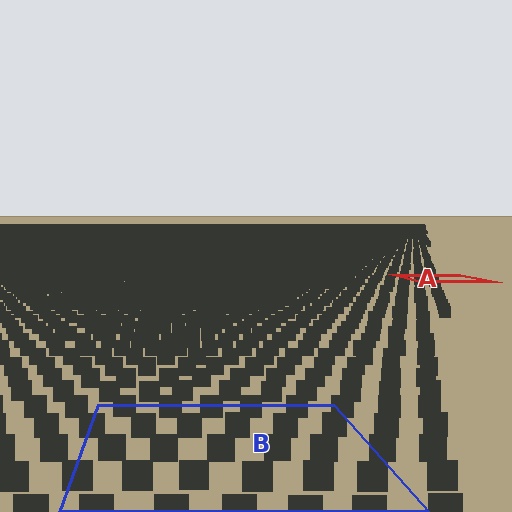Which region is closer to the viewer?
Region B is closer. The texture elements there are larger and more spread out.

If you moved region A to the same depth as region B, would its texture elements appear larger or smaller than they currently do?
They would appear larger. At a closer depth, the same texture elements are projected at a bigger on-screen size.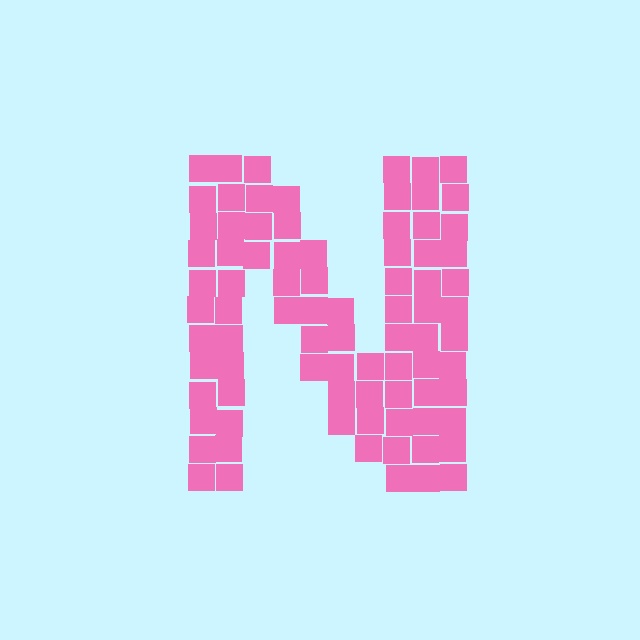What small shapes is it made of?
It is made of small squares.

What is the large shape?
The large shape is the letter N.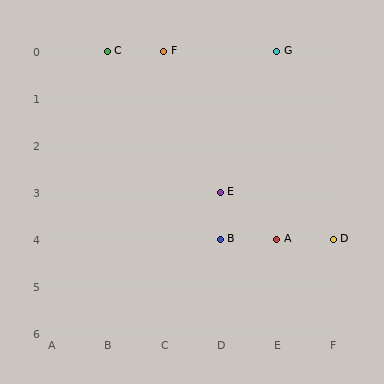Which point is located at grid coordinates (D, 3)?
Point E is at (D, 3).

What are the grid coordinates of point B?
Point B is at grid coordinates (D, 4).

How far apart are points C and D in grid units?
Points C and D are 4 columns and 4 rows apart (about 5.7 grid units diagonally).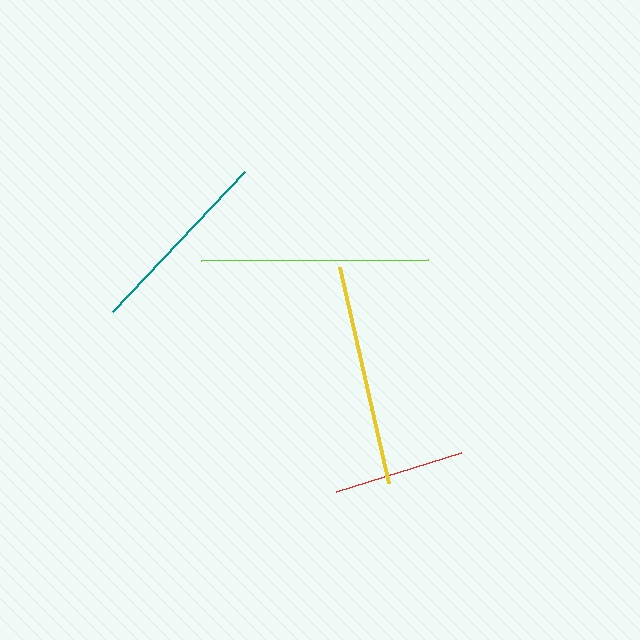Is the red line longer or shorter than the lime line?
The lime line is longer than the red line.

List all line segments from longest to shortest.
From longest to shortest: lime, yellow, teal, red.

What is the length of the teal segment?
The teal segment is approximately 193 pixels long.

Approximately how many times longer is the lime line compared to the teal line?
The lime line is approximately 1.2 times the length of the teal line.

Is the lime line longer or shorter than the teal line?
The lime line is longer than the teal line.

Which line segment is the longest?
The lime line is the longest at approximately 227 pixels.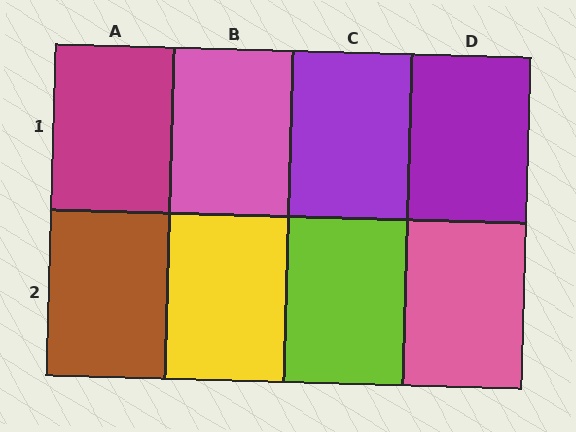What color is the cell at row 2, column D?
Pink.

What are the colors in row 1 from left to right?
Magenta, pink, purple, purple.